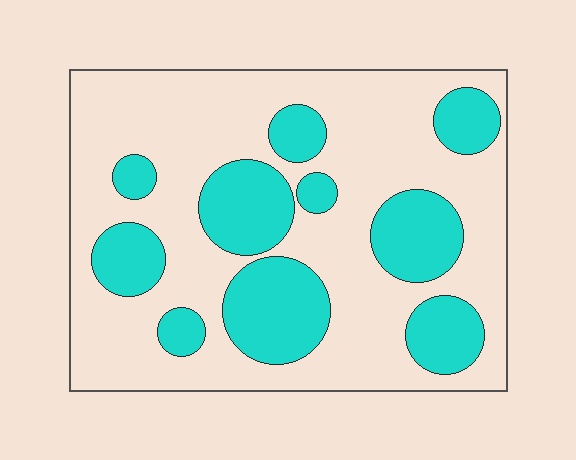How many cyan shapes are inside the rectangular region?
10.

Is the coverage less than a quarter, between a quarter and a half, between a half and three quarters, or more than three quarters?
Between a quarter and a half.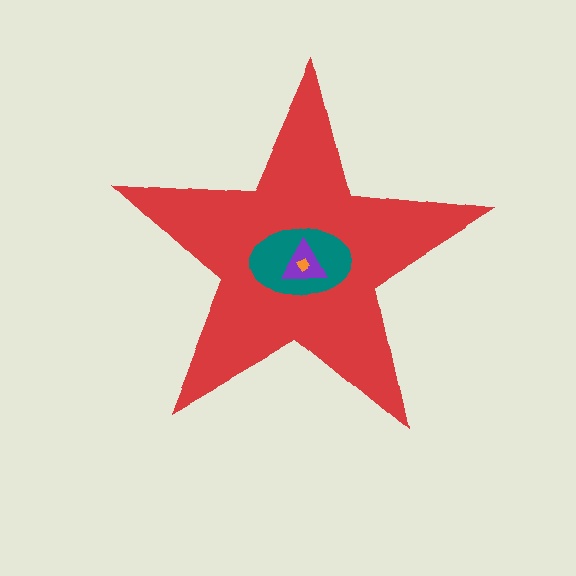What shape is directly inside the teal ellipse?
The purple triangle.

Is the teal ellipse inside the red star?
Yes.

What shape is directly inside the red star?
The teal ellipse.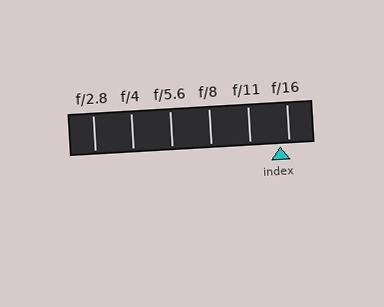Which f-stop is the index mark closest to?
The index mark is closest to f/16.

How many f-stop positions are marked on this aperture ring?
There are 6 f-stop positions marked.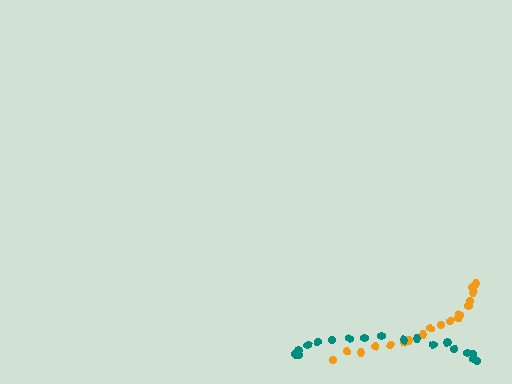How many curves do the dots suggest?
There are 2 distinct paths.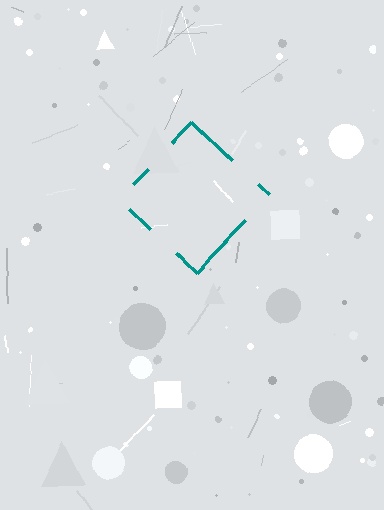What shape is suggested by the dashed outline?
The dashed outline suggests a diamond.